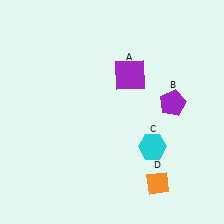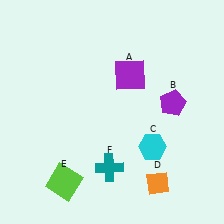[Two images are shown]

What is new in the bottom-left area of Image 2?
A teal cross (F) was added in the bottom-left area of Image 2.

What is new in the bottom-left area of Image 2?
A lime square (E) was added in the bottom-left area of Image 2.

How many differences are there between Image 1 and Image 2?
There are 2 differences between the two images.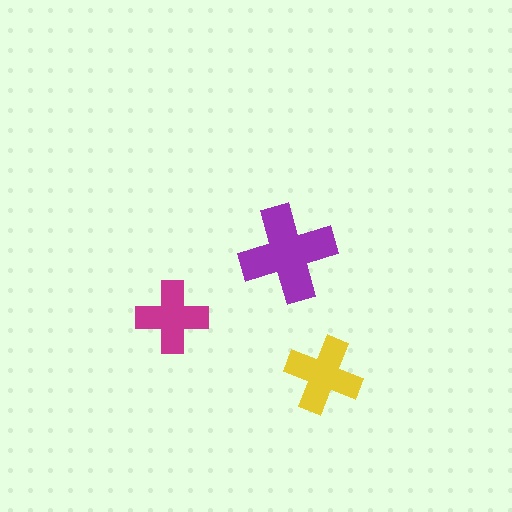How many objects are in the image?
There are 3 objects in the image.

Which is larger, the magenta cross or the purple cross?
The purple one.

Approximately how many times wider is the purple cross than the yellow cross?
About 1.5 times wider.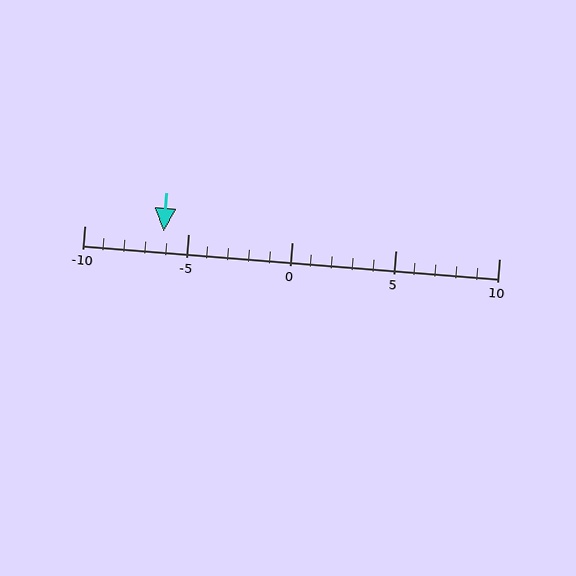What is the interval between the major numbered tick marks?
The major tick marks are spaced 5 units apart.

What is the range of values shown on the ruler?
The ruler shows values from -10 to 10.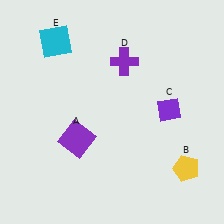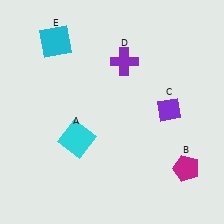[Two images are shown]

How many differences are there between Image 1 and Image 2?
There are 2 differences between the two images.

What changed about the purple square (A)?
In Image 1, A is purple. In Image 2, it changed to cyan.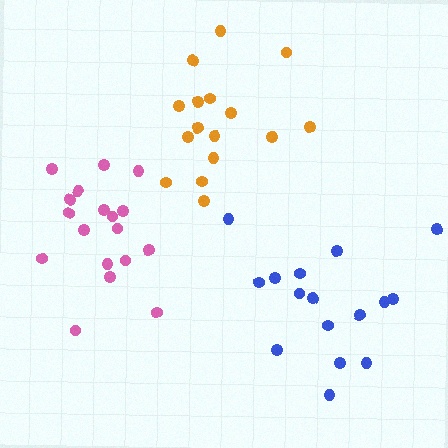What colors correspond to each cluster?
The clusters are colored: blue, pink, orange.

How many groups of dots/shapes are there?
There are 3 groups.